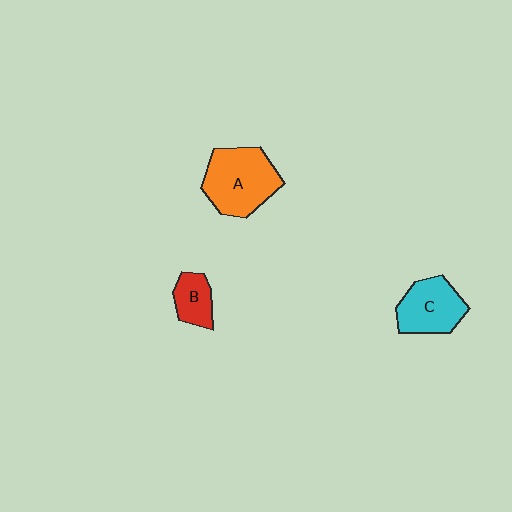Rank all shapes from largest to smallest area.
From largest to smallest: A (orange), C (cyan), B (red).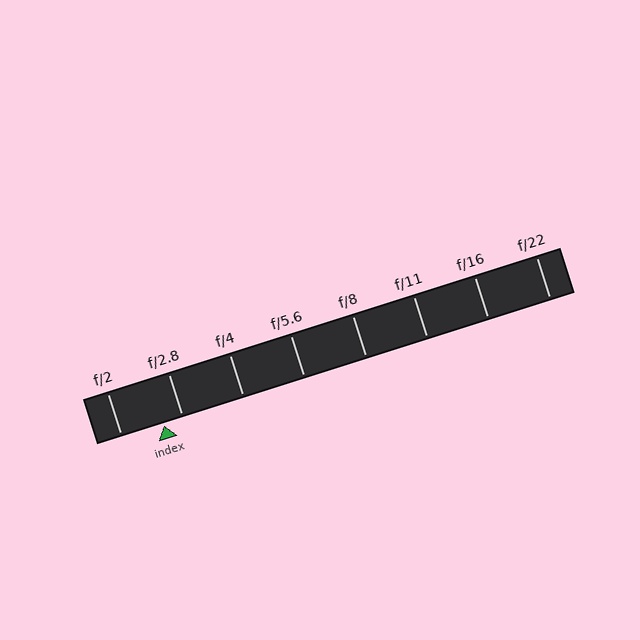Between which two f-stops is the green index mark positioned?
The index mark is between f/2 and f/2.8.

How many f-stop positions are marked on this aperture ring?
There are 8 f-stop positions marked.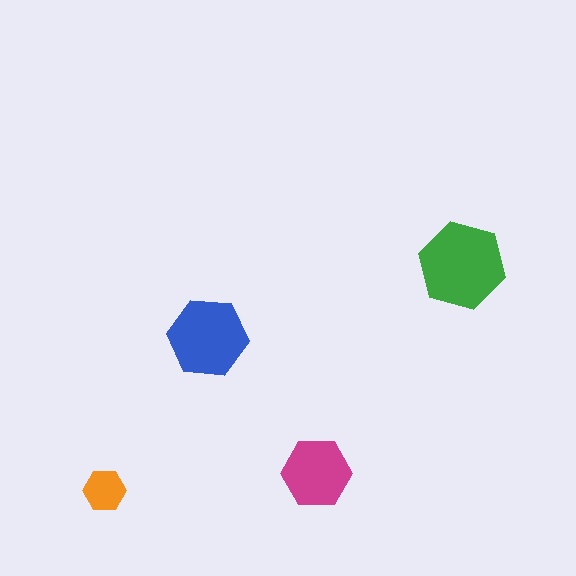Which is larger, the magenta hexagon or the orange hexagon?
The magenta one.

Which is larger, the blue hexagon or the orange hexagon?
The blue one.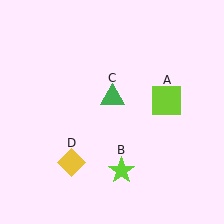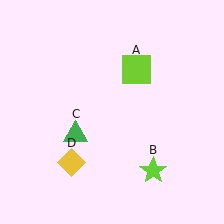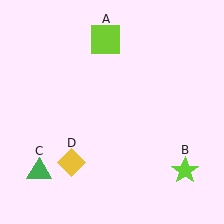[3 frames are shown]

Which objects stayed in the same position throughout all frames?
Yellow diamond (object D) remained stationary.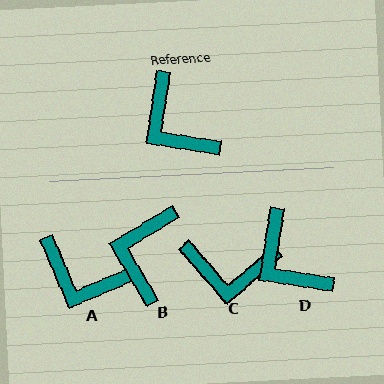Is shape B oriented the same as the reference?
No, it is off by about 50 degrees.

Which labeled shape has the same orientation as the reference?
D.